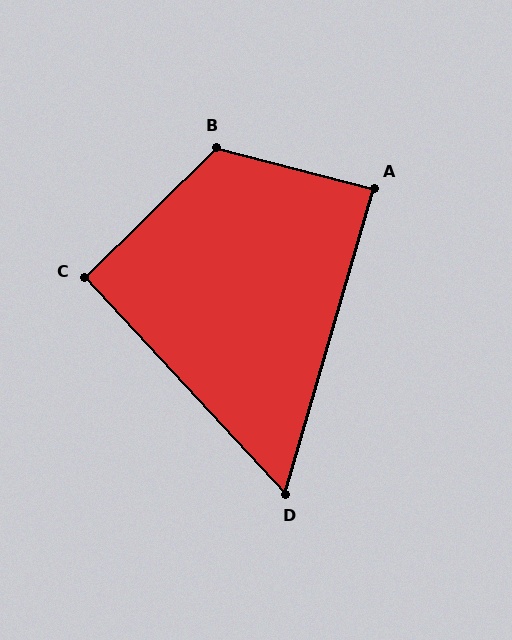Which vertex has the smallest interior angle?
D, at approximately 59 degrees.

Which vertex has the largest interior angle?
B, at approximately 121 degrees.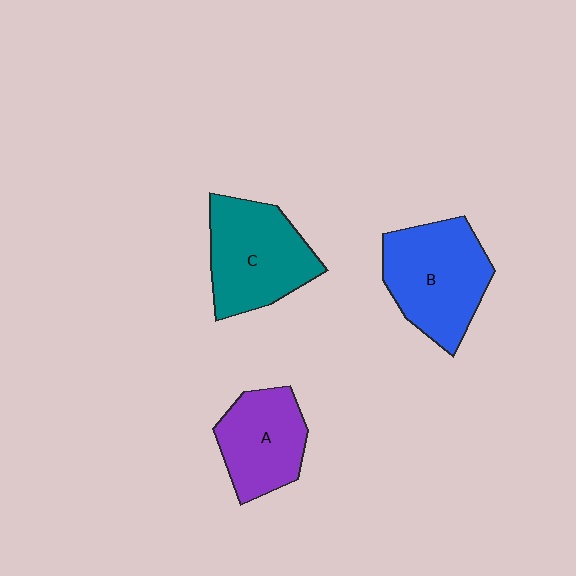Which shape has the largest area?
Shape B (blue).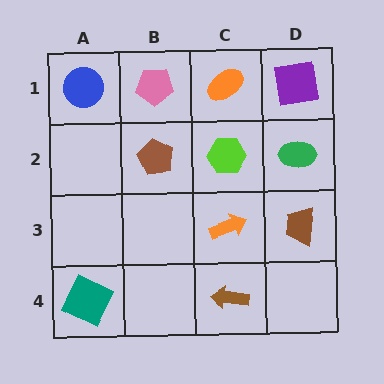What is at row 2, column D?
A green ellipse.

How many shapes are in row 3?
2 shapes.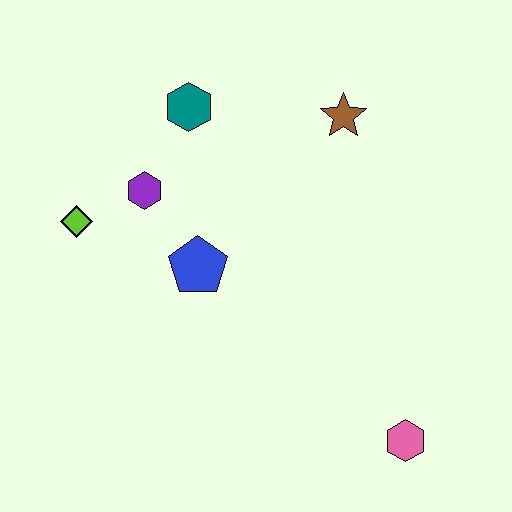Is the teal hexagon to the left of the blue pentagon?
Yes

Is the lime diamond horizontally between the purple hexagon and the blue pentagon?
No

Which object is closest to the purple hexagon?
The lime diamond is closest to the purple hexagon.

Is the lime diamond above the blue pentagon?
Yes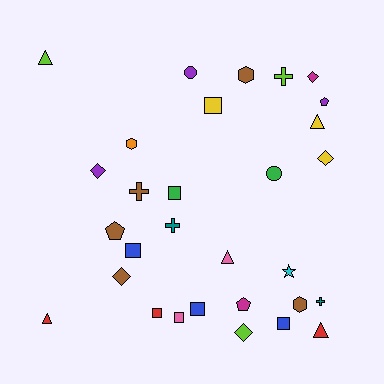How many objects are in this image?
There are 30 objects.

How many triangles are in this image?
There are 5 triangles.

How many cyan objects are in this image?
There is 1 cyan object.